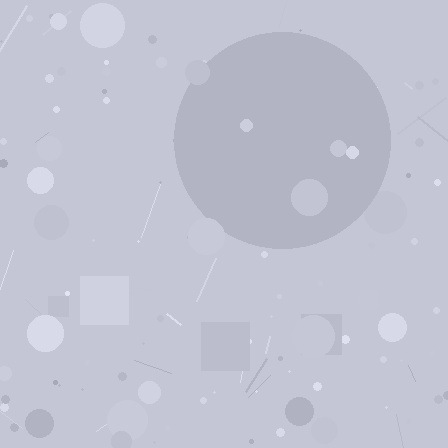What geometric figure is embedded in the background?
A circle is embedded in the background.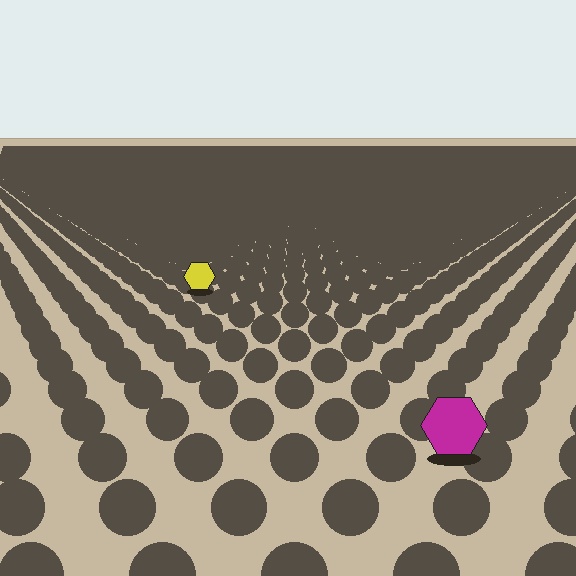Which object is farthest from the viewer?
The yellow hexagon is farthest from the viewer. It appears smaller and the ground texture around it is denser.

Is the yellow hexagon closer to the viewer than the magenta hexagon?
No. The magenta hexagon is closer — you can tell from the texture gradient: the ground texture is coarser near it.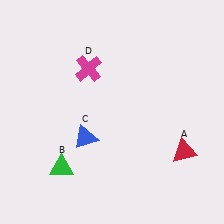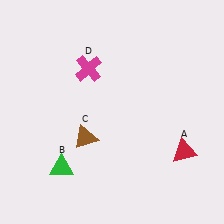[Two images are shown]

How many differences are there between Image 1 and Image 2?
There is 1 difference between the two images.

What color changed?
The triangle (C) changed from blue in Image 1 to brown in Image 2.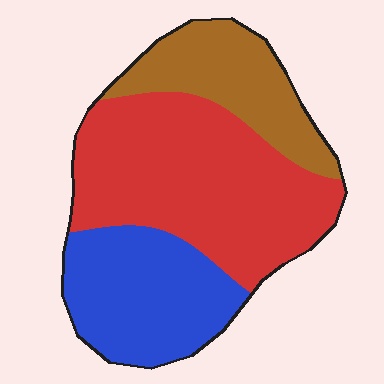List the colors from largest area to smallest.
From largest to smallest: red, blue, brown.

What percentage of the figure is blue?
Blue covers about 30% of the figure.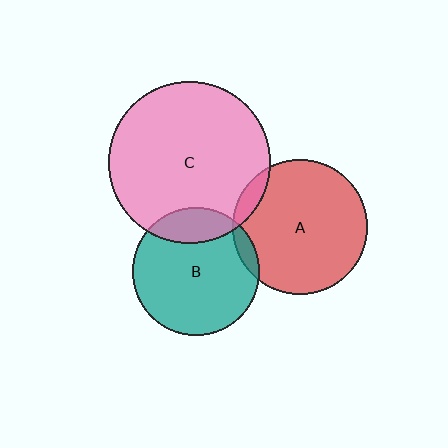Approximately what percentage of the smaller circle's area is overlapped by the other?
Approximately 5%.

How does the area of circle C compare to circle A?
Approximately 1.5 times.